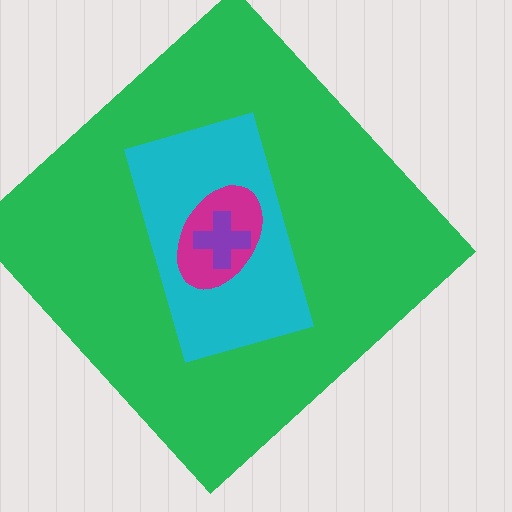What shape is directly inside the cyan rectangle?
The magenta ellipse.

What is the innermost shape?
The purple cross.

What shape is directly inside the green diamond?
The cyan rectangle.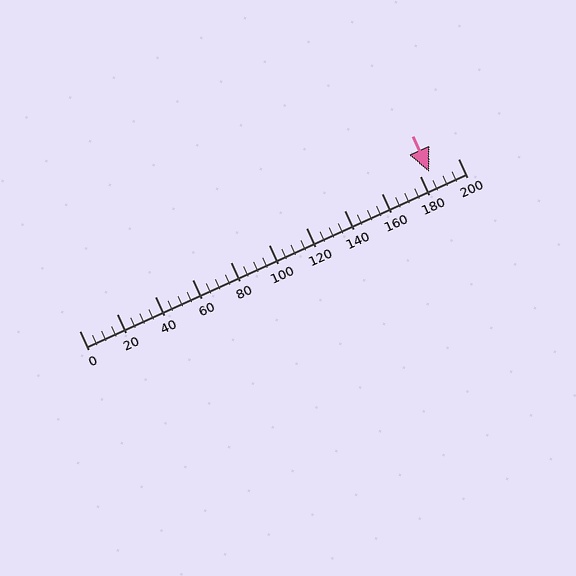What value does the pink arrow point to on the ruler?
The pink arrow points to approximately 185.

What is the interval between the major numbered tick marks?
The major tick marks are spaced 20 units apart.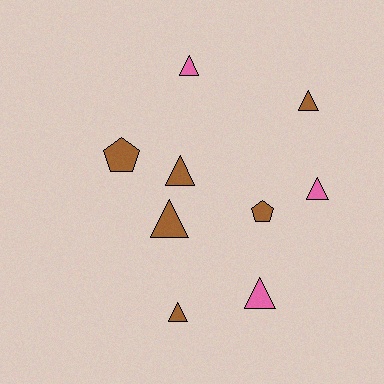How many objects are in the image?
There are 9 objects.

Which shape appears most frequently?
Triangle, with 7 objects.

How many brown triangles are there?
There are 4 brown triangles.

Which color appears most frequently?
Brown, with 6 objects.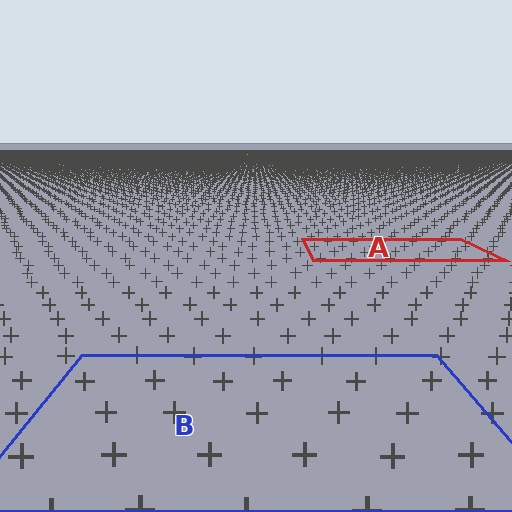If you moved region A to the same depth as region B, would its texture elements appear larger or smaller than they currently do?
They would appear larger. At a closer depth, the same texture elements are projected at a bigger on-screen size.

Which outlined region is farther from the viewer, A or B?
Region A is farther from the viewer — the texture elements inside it appear smaller and more densely packed.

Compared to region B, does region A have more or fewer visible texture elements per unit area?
Region A has more texture elements per unit area — they are packed more densely because it is farther away.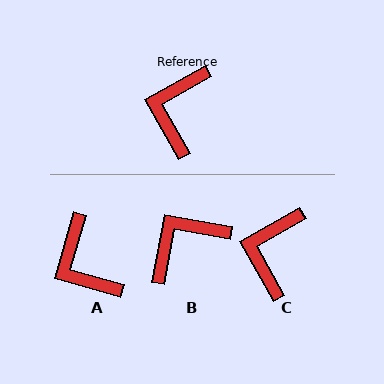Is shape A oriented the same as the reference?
No, it is off by about 44 degrees.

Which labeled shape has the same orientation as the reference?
C.